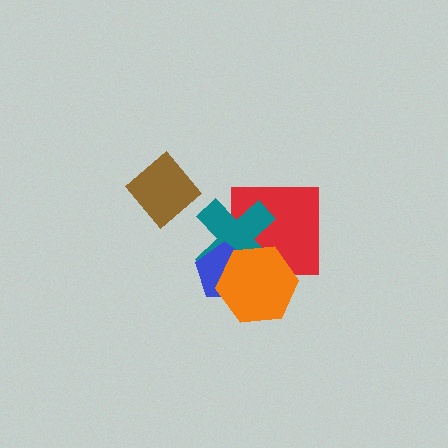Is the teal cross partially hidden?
Yes, it is partially covered by another shape.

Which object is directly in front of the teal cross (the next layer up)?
The blue pentagon is directly in front of the teal cross.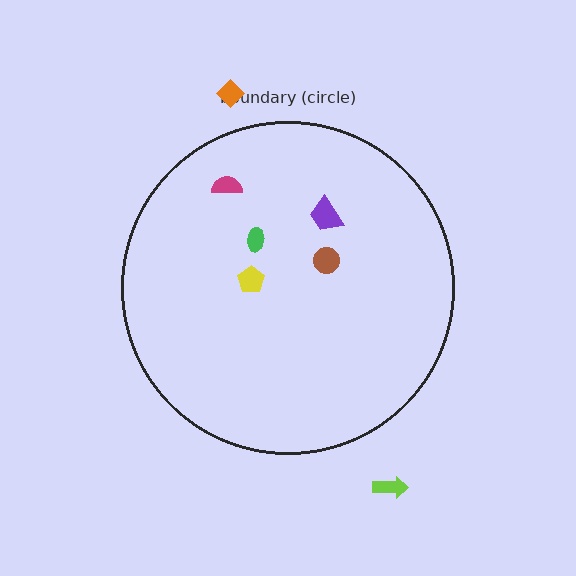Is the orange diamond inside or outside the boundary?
Outside.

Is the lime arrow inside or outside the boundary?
Outside.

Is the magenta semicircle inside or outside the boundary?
Inside.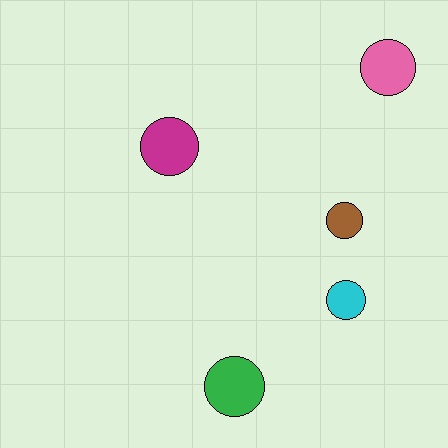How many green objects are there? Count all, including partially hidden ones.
There is 1 green object.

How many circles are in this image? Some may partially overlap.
There are 5 circles.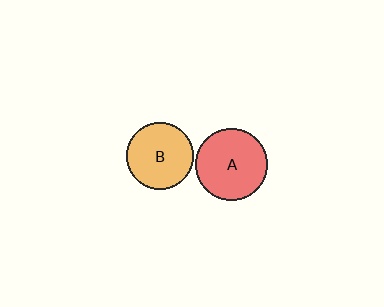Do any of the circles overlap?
No, none of the circles overlap.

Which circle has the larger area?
Circle A (red).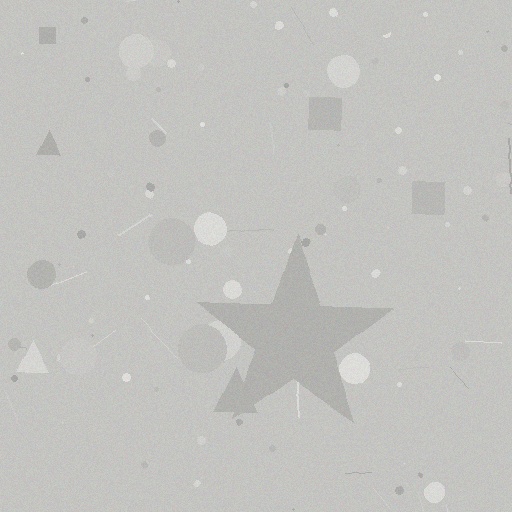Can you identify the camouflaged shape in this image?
The camouflaged shape is a star.